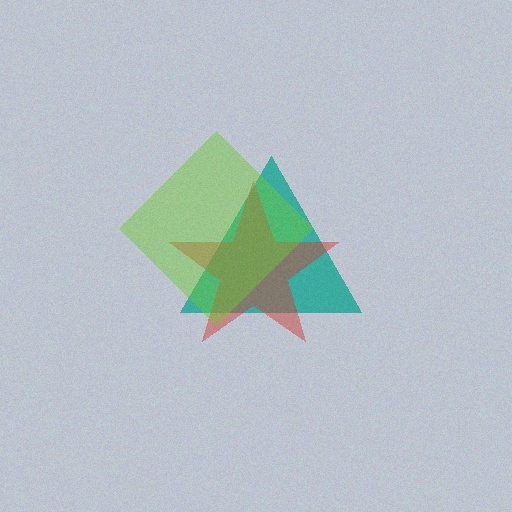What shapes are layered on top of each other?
The layered shapes are: a teal triangle, a red star, a lime diamond.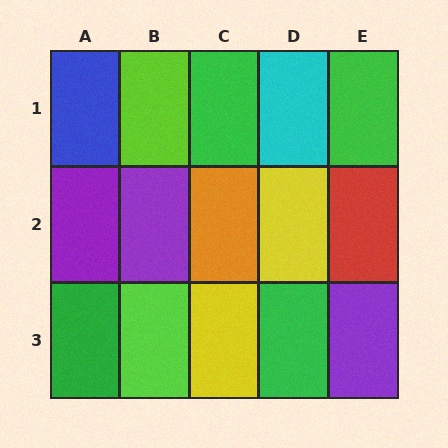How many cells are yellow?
2 cells are yellow.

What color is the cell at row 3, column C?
Yellow.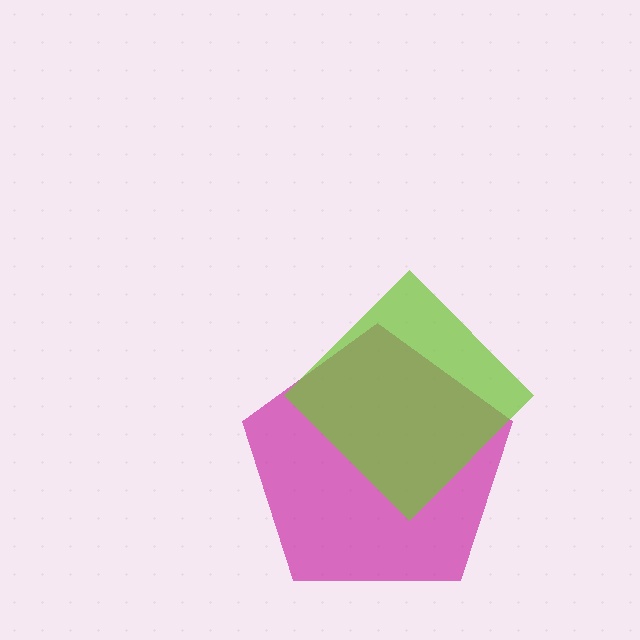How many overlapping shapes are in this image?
There are 2 overlapping shapes in the image.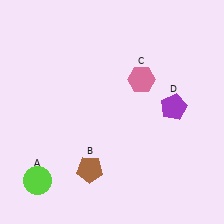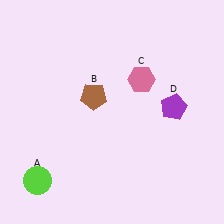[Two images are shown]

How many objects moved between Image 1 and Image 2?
1 object moved between the two images.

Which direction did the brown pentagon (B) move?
The brown pentagon (B) moved up.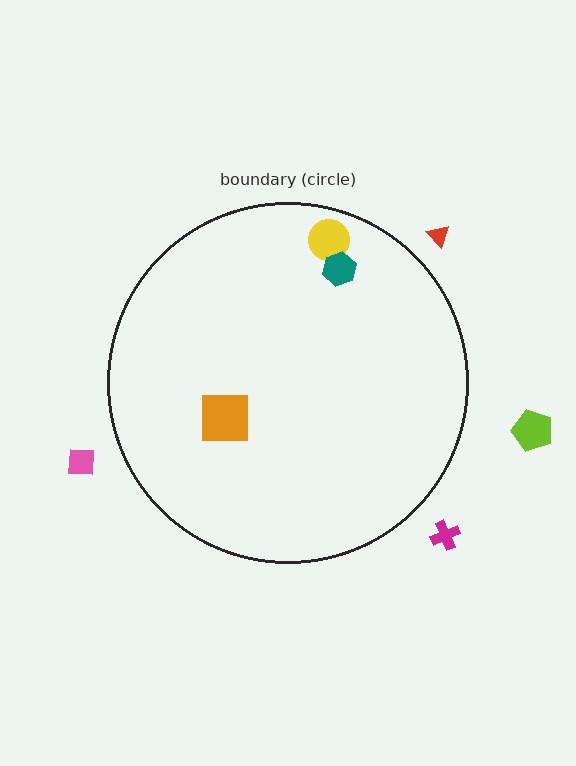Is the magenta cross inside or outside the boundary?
Outside.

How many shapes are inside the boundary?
3 inside, 4 outside.